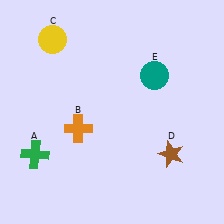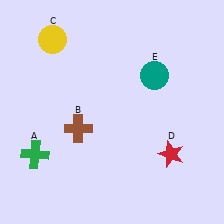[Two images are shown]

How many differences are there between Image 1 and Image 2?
There are 2 differences between the two images.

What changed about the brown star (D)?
In Image 1, D is brown. In Image 2, it changed to red.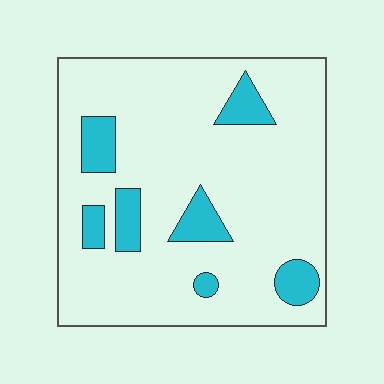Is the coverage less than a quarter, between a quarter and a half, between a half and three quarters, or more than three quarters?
Less than a quarter.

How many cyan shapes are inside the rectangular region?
7.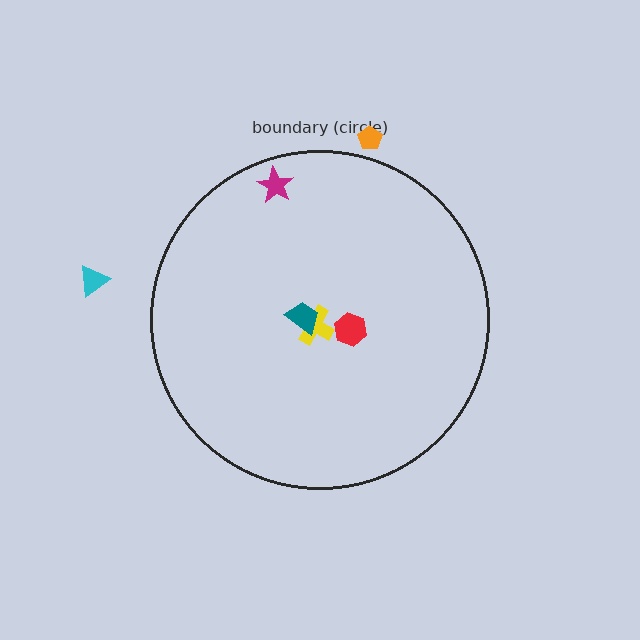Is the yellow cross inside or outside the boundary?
Inside.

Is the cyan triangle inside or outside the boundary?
Outside.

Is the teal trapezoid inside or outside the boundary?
Inside.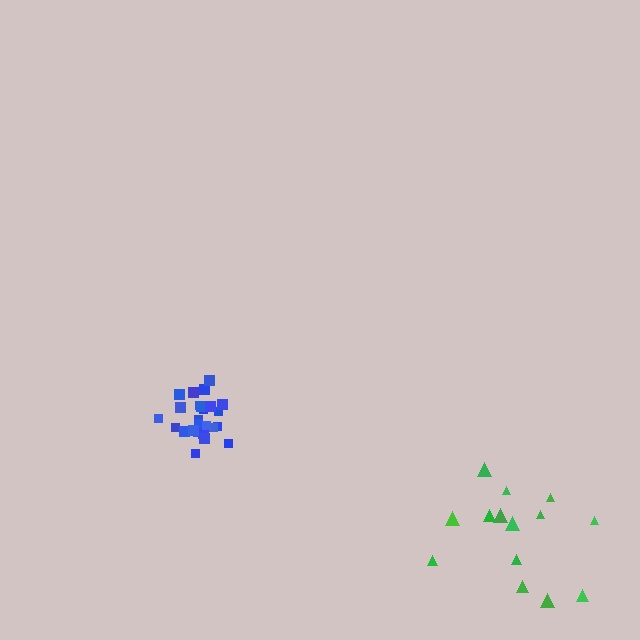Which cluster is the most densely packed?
Blue.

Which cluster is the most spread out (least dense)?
Green.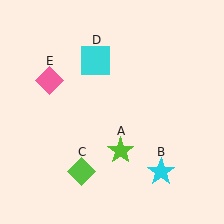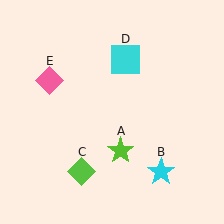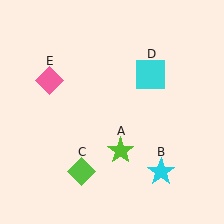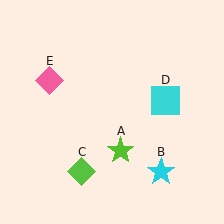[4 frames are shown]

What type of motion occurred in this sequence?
The cyan square (object D) rotated clockwise around the center of the scene.